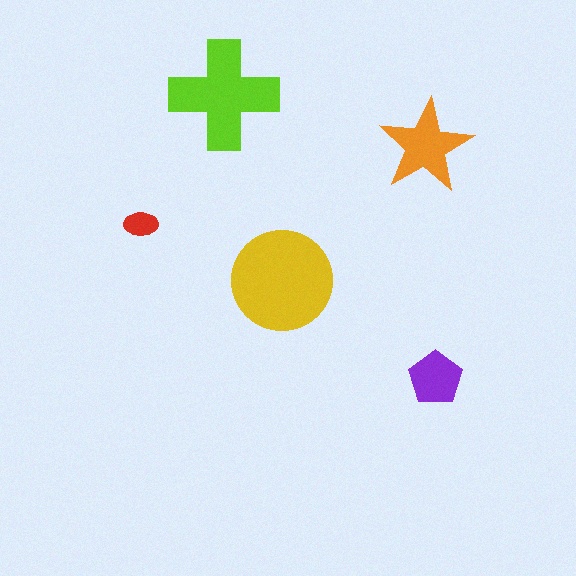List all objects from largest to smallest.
The yellow circle, the lime cross, the orange star, the purple pentagon, the red ellipse.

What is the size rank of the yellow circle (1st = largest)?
1st.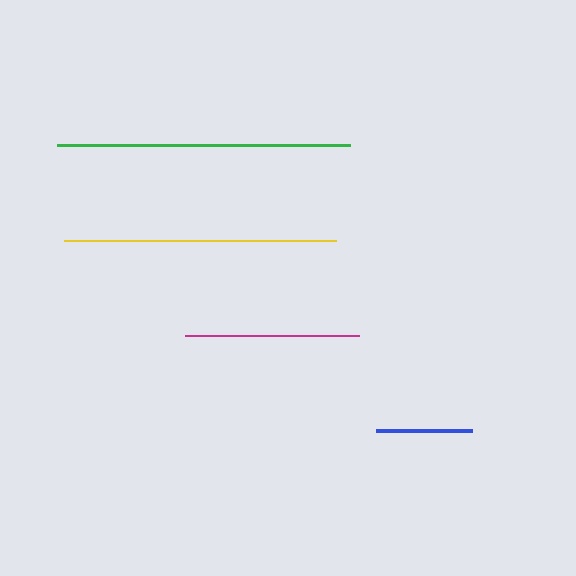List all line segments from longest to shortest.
From longest to shortest: green, yellow, magenta, blue.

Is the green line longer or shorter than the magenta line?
The green line is longer than the magenta line.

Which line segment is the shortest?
The blue line is the shortest at approximately 96 pixels.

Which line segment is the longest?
The green line is the longest at approximately 292 pixels.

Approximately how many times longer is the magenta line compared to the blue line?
The magenta line is approximately 1.8 times the length of the blue line.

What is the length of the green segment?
The green segment is approximately 292 pixels long.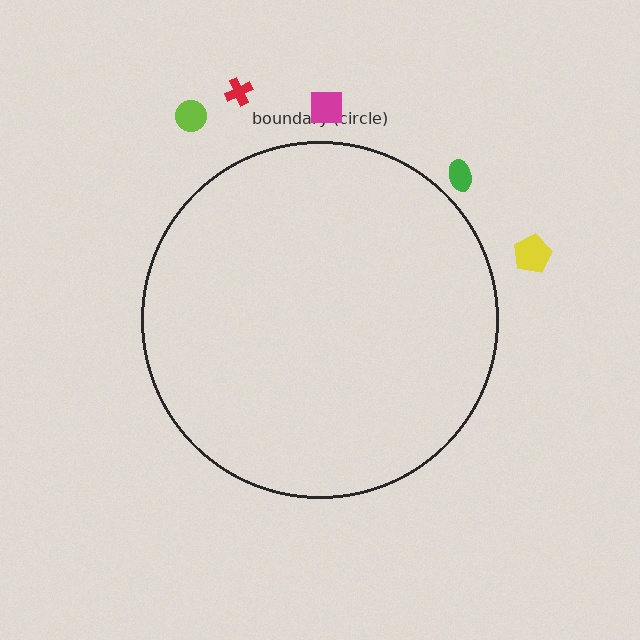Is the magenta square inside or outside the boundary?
Outside.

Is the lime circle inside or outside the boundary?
Outside.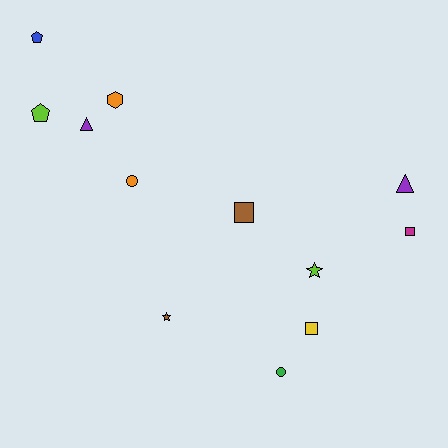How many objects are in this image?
There are 12 objects.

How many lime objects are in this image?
There are 2 lime objects.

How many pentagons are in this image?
There are 2 pentagons.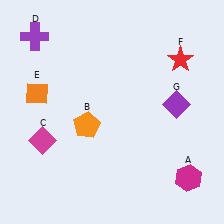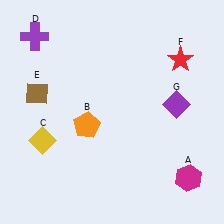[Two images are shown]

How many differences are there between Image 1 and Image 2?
There are 2 differences between the two images.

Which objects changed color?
C changed from magenta to yellow. E changed from orange to brown.